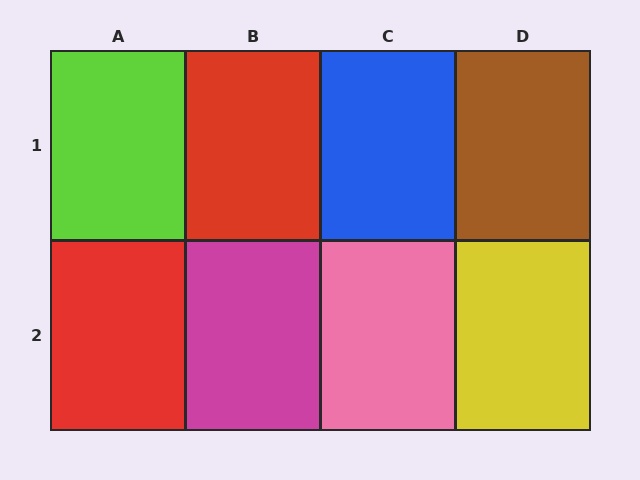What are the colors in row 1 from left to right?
Lime, red, blue, brown.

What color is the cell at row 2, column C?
Pink.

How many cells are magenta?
1 cell is magenta.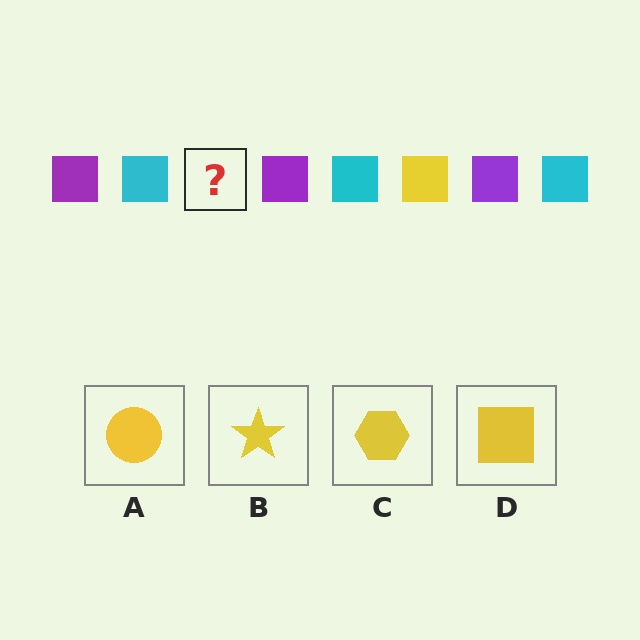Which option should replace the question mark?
Option D.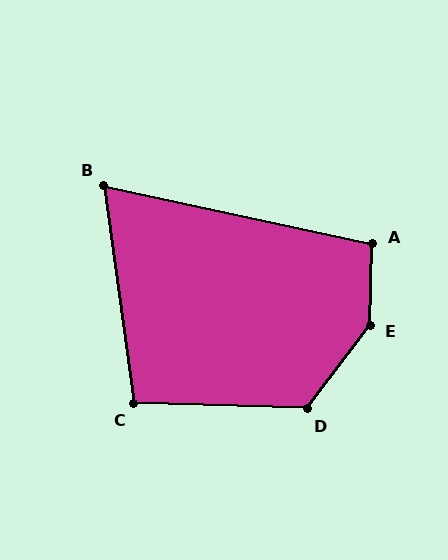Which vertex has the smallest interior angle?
B, at approximately 70 degrees.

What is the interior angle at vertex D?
Approximately 126 degrees (obtuse).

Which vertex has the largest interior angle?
E, at approximately 145 degrees.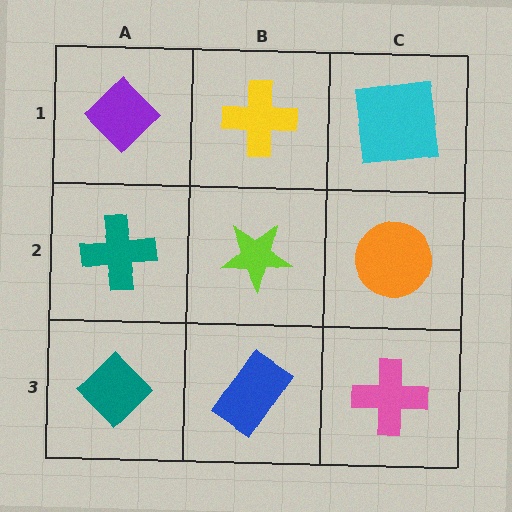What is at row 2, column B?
A lime star.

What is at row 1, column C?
A cyan square.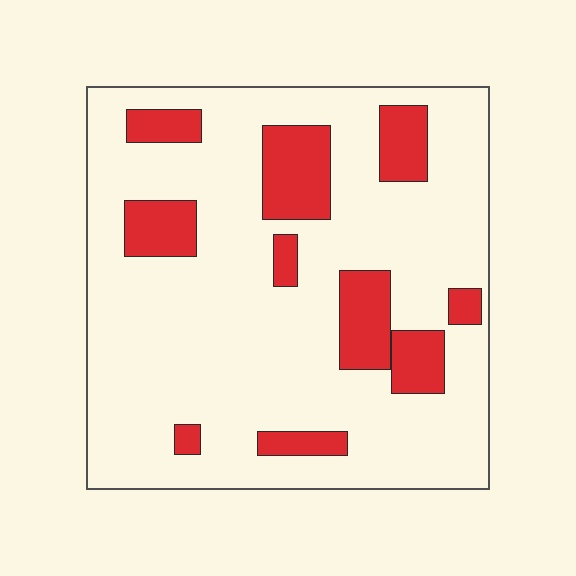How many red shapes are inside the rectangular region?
10.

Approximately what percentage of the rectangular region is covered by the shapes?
Approximately 20%.